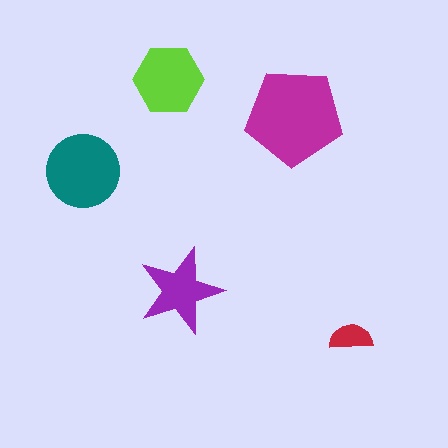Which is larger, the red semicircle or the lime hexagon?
The lime hexagon.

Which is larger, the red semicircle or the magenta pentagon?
The magenta pentagon.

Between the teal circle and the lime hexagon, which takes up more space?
The teal circle.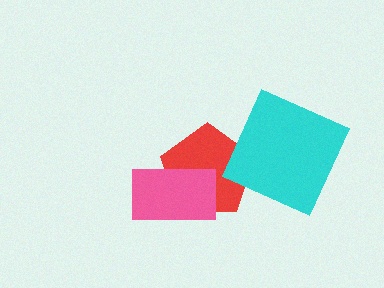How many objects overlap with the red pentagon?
2 objects overlap with the red pentagon.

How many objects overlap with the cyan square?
1 object overlaps with the cyan square.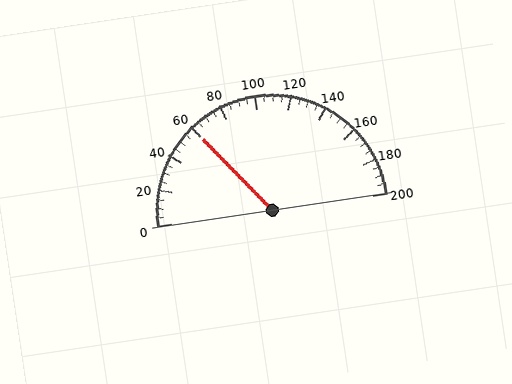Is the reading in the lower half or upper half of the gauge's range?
The reading is in the lower half of the range (0 to 200).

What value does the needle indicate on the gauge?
The needle indicates approximately 60.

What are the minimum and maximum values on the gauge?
The gauge ranges from 0 to 200.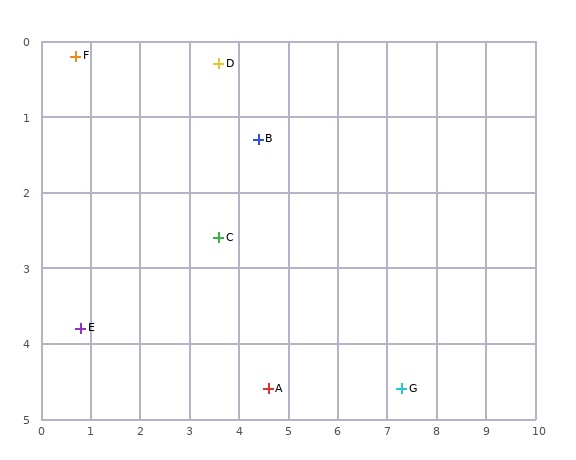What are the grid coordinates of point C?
Point C is at approximately (3.6, 2.6).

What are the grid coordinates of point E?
Point E is at approximately (0.8, 3.8).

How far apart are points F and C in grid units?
Points F and C are about 3.8 grid units apart.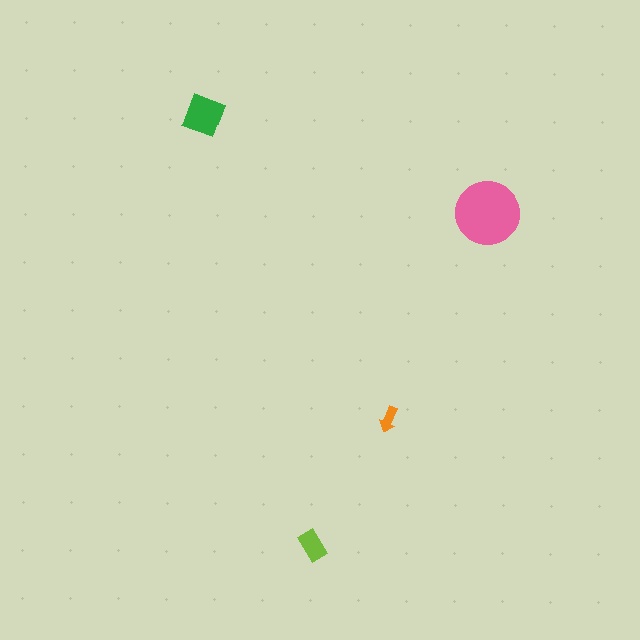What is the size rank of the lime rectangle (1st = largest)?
3rd.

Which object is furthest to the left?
The green diamond is leftmost.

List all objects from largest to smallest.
The pink circle, the green diamond, the lime rectangle, the orange arrow.